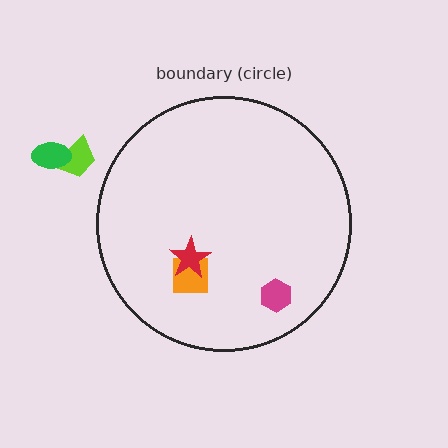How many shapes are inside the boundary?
3 inside, 2 outside.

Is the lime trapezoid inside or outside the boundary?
Outside.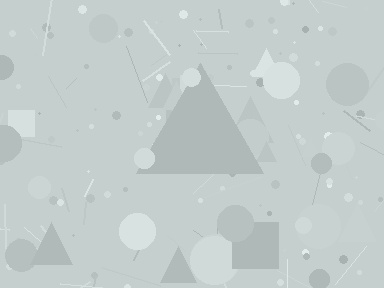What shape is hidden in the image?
A triangle is hidden in the image.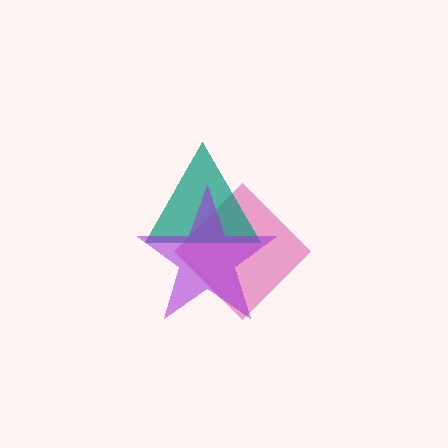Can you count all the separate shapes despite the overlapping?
Yes, there are 3 separate shapes.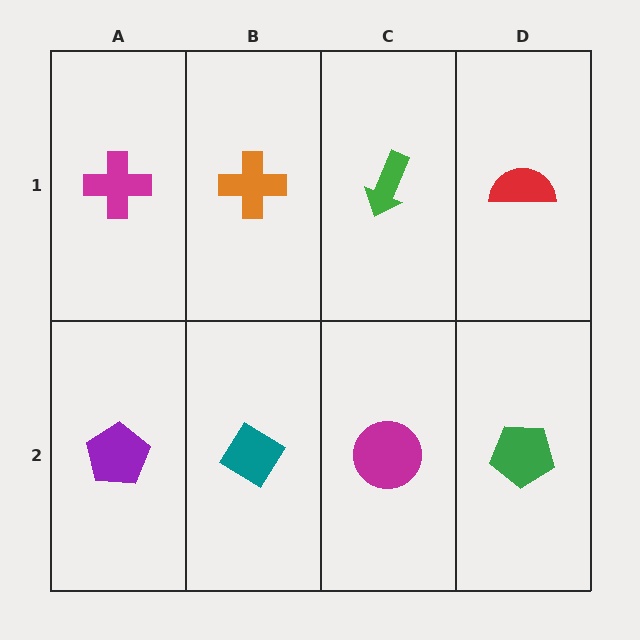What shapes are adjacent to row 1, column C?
A magenta circle (row 2, column C), an orange cross (row 1, column B), a red semicircle (row 1, column D).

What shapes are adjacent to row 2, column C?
A green arrow (row 1, column C), a teal diamond (row 2, column B), a green pentagon (row 2, column D).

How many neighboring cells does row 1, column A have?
2.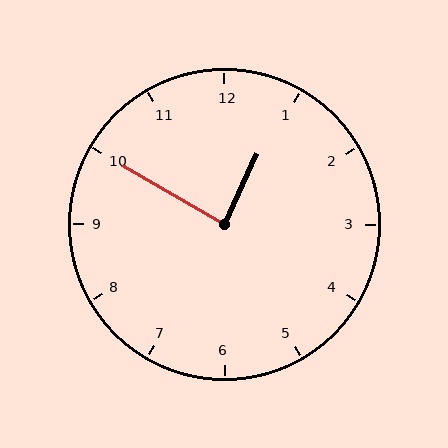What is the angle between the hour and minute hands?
Approximately 85 degrees.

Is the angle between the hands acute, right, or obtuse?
It is right.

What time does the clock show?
12:50.